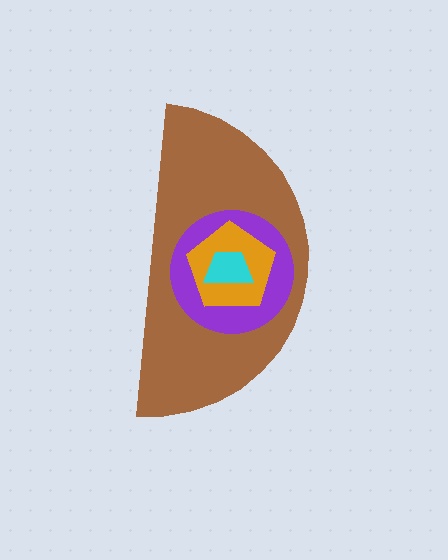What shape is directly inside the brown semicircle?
The purple circle.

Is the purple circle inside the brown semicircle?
Yes.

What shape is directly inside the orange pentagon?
The cyan trapezoid.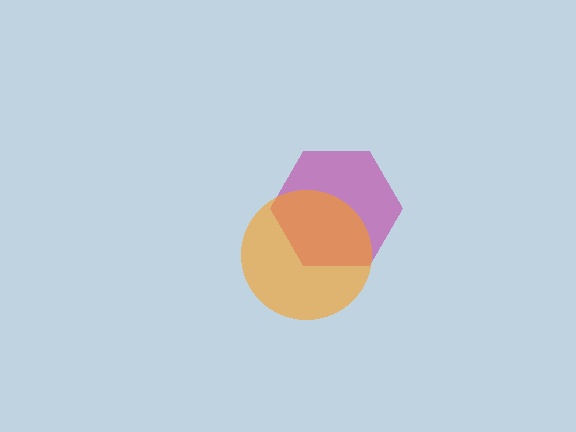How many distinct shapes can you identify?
There are 2 distinct shapes: a magenta hexagon, an orange circle.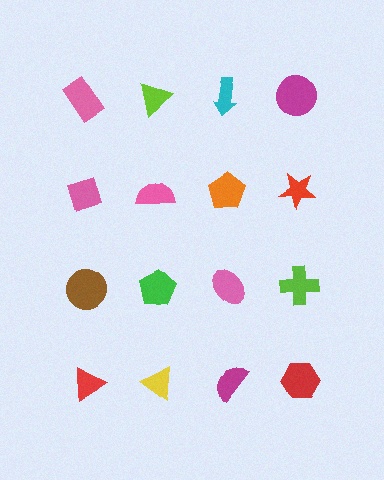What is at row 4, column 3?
A magenta semicircle.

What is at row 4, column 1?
A red triangle.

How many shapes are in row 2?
4 shapes.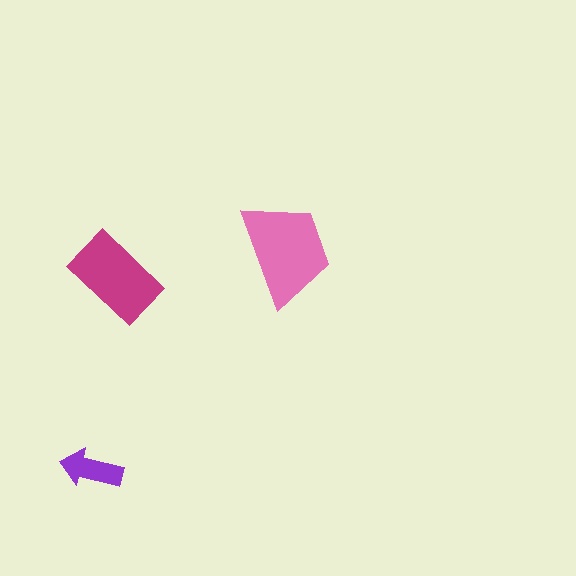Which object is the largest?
The pink trapezoid.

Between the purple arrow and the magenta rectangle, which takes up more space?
The magenta rectangle.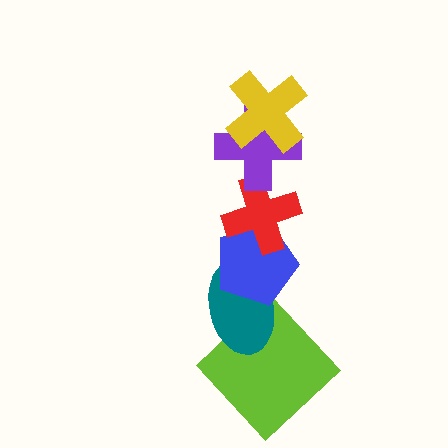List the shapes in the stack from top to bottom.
From top to bottom: the yellow cross, the purple cross, the red cross, the blue pentagon, the teal ellipse, the lime diamond.